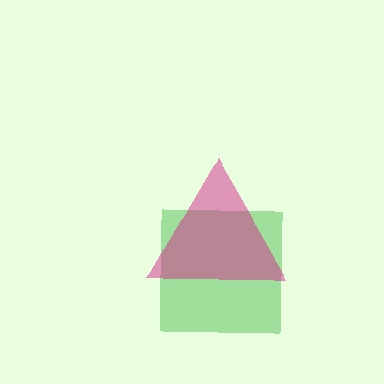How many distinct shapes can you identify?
There are 2 distinct shapes: a green square, a magenta triangle.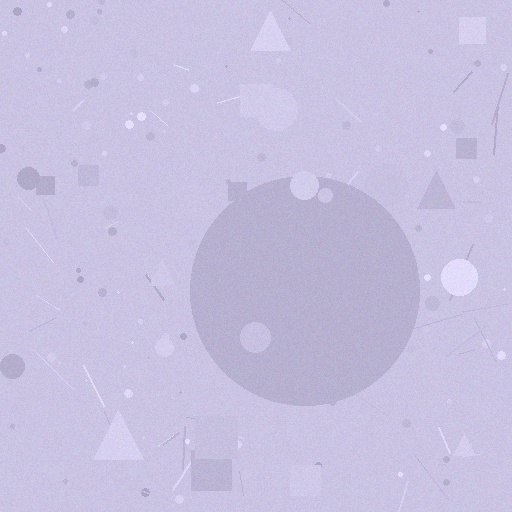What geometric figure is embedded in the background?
A circle is embedded in the background.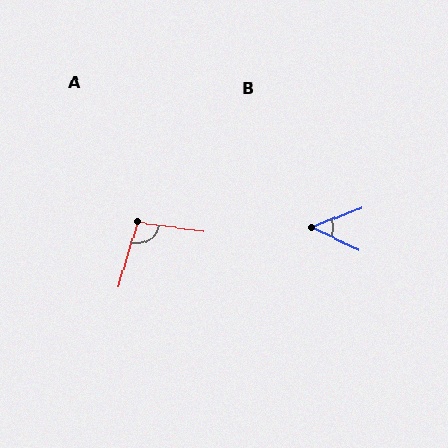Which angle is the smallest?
B, at approximately 47 degrees.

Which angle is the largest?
A, at approximately 99 degrees.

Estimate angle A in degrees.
Approximately 99 degrees.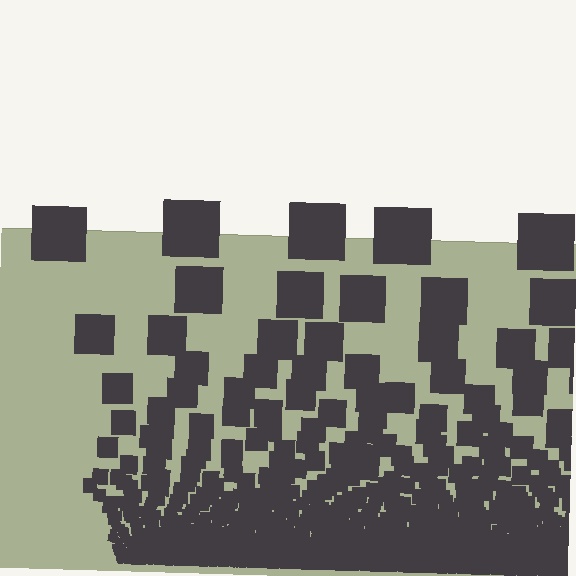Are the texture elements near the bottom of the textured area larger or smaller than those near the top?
Smaller. The gradient is inverted — elements near the bottom are smaller and denser.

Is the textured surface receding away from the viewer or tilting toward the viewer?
The surface appears to tilt toward the viewer. Texture elements get larger and sparser toward the top.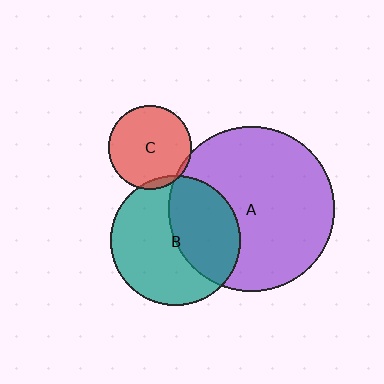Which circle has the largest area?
Circle A (purple).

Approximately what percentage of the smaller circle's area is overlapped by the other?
Approximately 5%.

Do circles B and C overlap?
Yes.